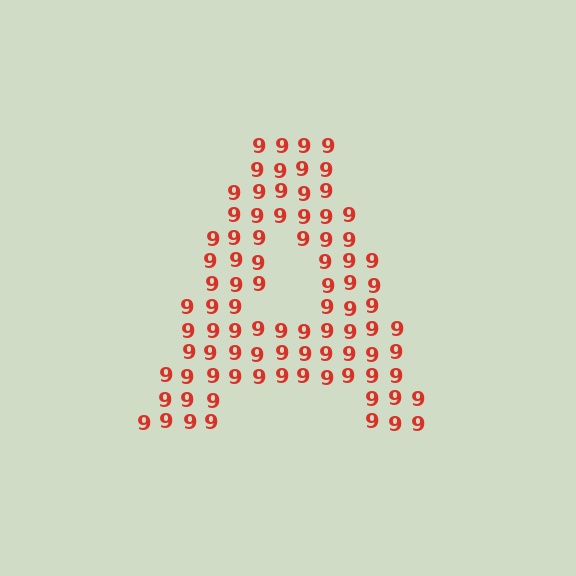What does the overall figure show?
The overall figure shows the letter A.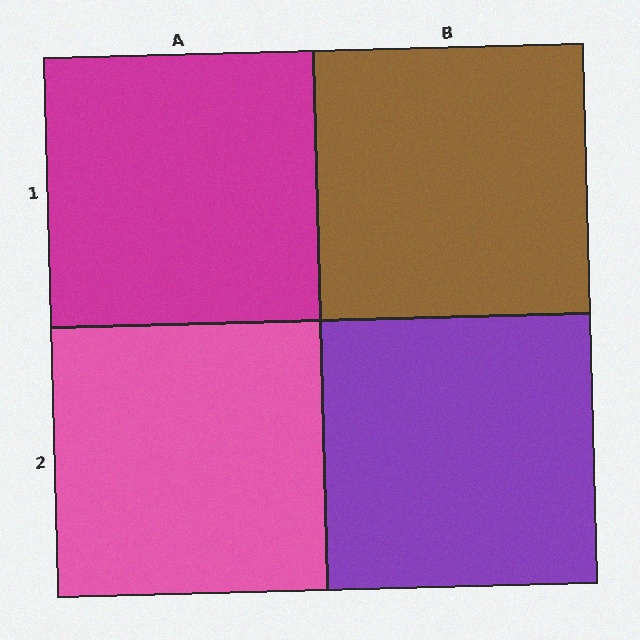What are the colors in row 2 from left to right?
Pink, purple.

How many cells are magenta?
1 cell is magenta.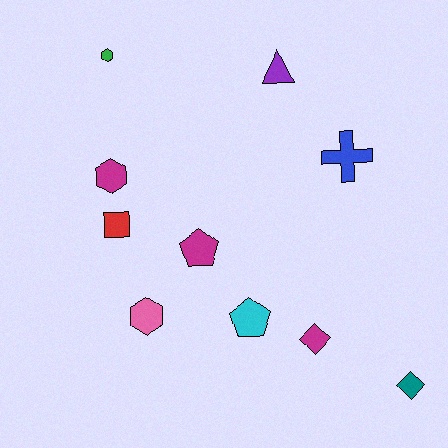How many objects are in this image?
There are 10 objects.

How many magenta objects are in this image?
There are 3 magenta objects.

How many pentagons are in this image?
There are 2 pentagons.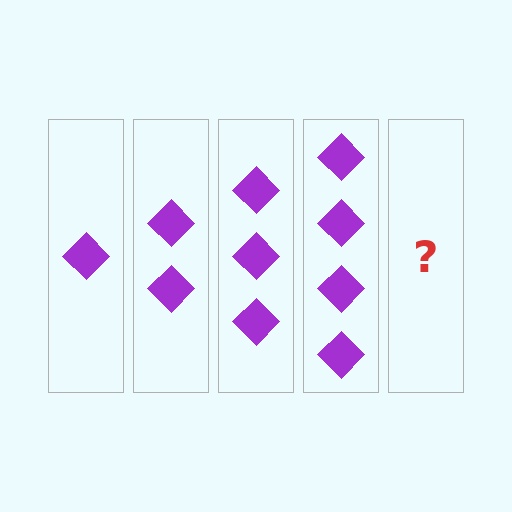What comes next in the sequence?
The next element should be 5 diamonds.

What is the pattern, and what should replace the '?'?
The pattern is that each step adds one more diamond. The '?' should be 5 diamonds.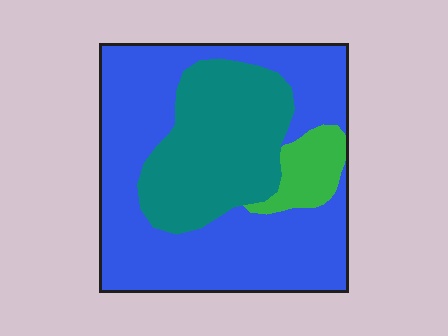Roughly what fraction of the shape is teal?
Teal takes up about one third (1/3) of the shape.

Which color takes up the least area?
Green, at roughly 10%.